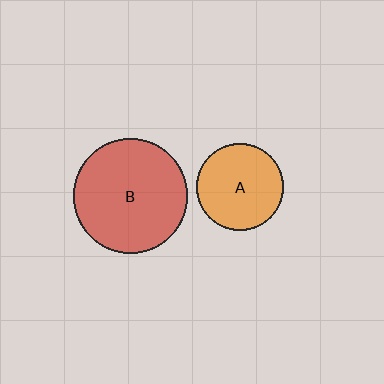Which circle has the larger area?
Circle B (red).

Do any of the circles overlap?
No, none of the circles overlap.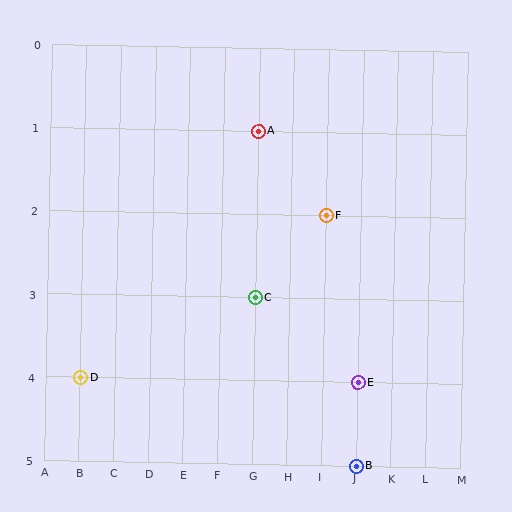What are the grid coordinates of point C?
Point C is at grid coordinates (G, 3).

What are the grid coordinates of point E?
Point E is at grid coordinates (J, 4).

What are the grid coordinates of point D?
Point D is at grid coordinates (B, 4).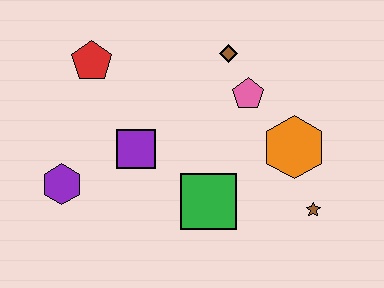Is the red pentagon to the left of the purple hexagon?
No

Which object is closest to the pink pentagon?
The brown diamond is closest to the pink pentagon.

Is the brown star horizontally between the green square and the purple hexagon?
No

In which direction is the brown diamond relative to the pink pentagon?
The brown diamond is above the pink pentagon.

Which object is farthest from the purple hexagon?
The brown star is farthest from the purple hexagon.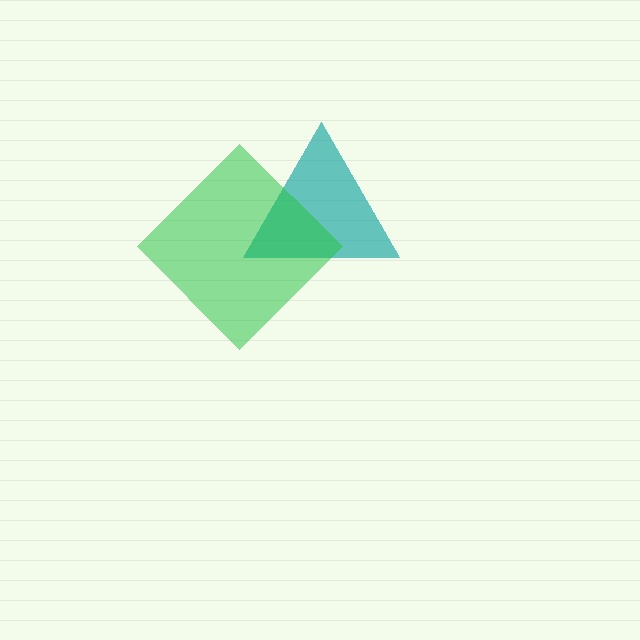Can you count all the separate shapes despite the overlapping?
Yes, there are 2 separate shapes.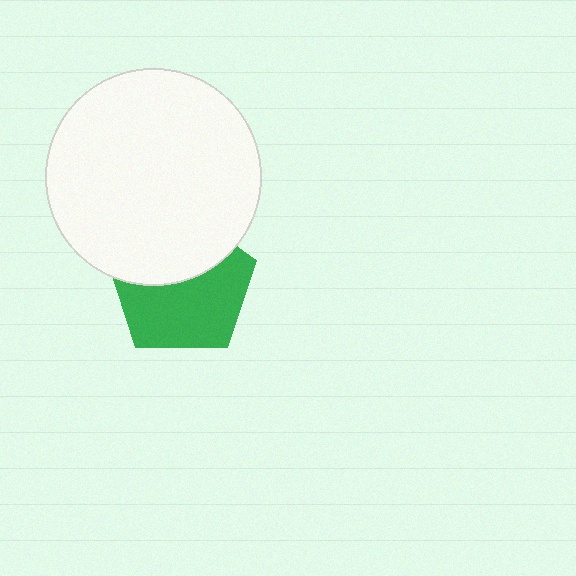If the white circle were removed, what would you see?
You would see the complete green pentagon.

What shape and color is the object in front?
The object in front is a white circle.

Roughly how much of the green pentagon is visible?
About half of it is visible (roughly 59%).